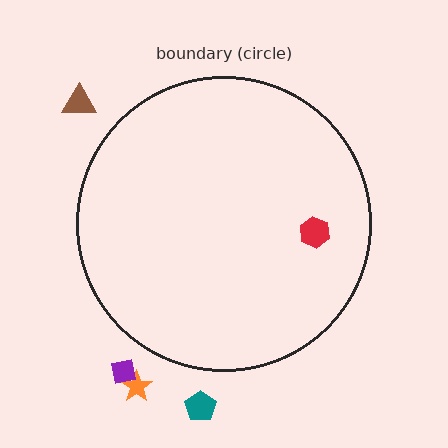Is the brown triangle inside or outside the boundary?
Outside.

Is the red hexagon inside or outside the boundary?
Inside.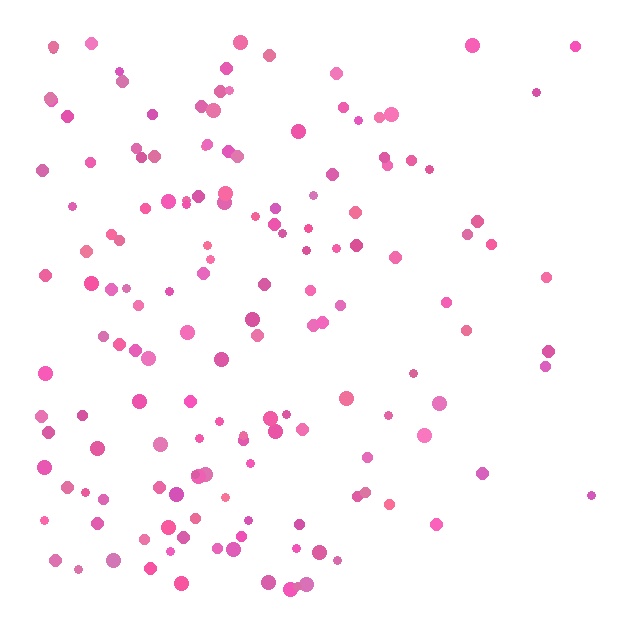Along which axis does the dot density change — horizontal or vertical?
Horizontal.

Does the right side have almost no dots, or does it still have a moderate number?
Still a moderate number, just noticeably fewer than the left.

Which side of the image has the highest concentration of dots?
The left.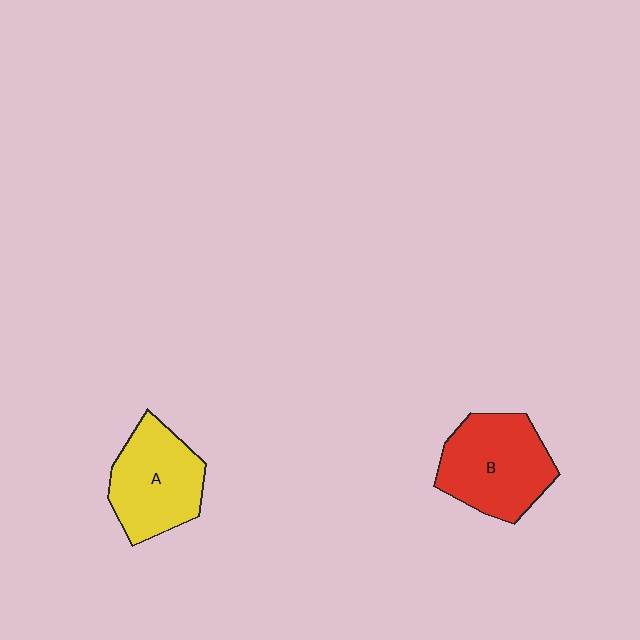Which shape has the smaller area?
Shape A (yellow).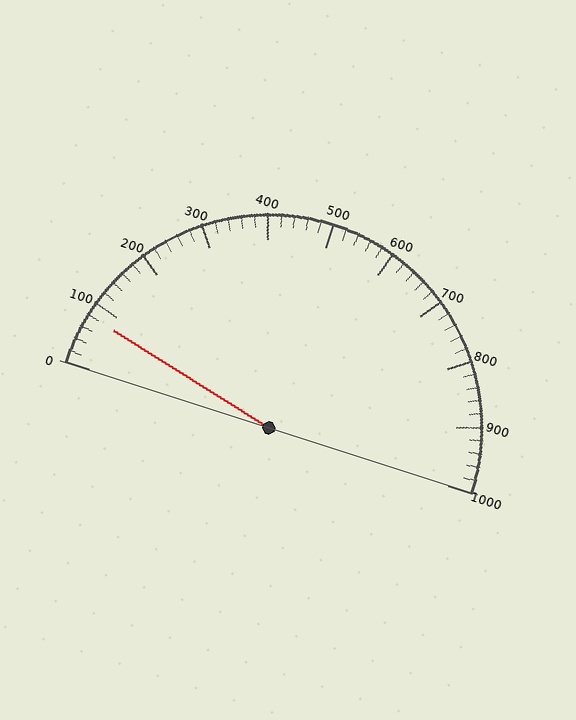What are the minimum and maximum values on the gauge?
The gauge ranges from 0 to 1000.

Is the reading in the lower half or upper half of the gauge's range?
The reading is in the lower half of the range (0 to 1000).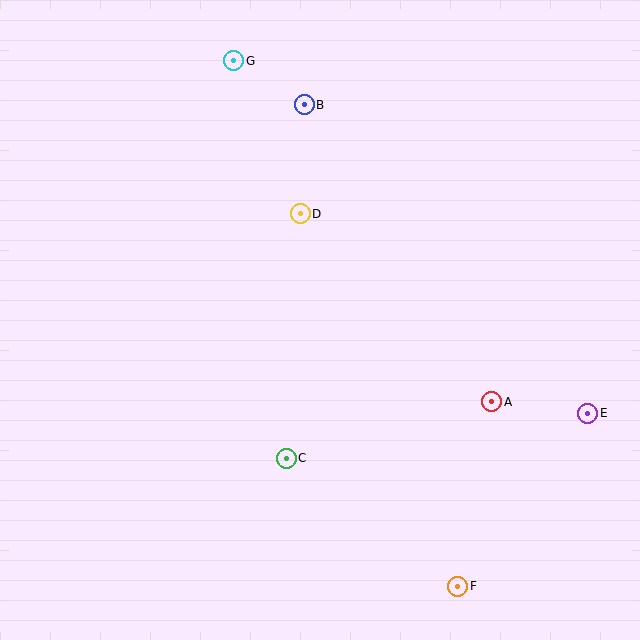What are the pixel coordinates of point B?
Point B is at (304, 105).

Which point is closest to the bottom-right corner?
Point F is closest to the bottom-right corner.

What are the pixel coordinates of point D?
Point D is at (300, 214).